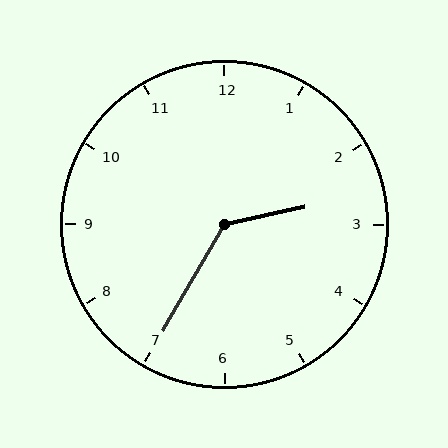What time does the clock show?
2:35.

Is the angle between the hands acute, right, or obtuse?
It is obtuse.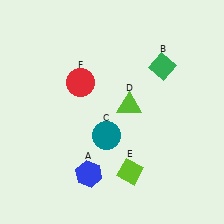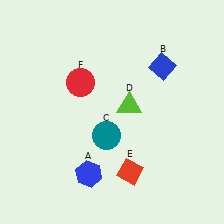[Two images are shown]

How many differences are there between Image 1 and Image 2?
There are 2 differences between the two images.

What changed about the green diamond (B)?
In Image 1, B is green. In Image 2, it changed to blue.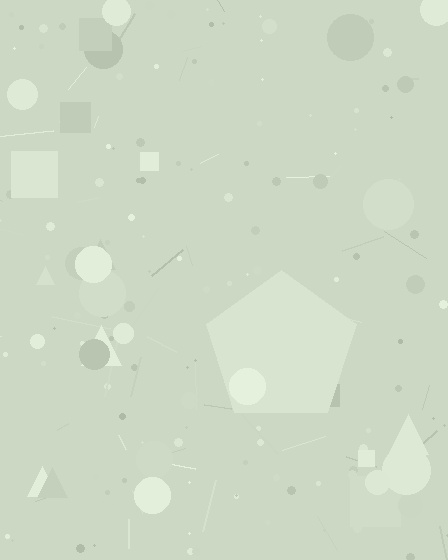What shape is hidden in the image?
A pentagon is hidden in the image.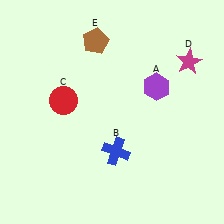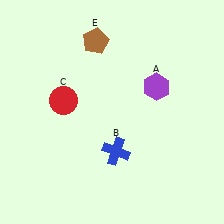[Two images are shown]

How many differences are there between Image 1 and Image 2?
There is 1 difference between the two images.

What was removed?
The magenta star (D) was removed in Image 2.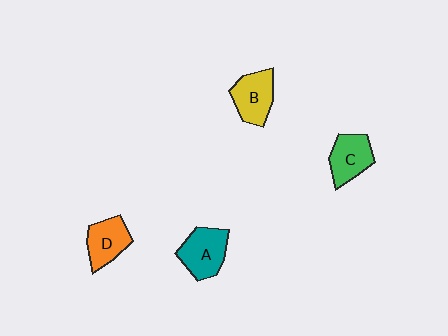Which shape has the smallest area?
Shape D (orange).